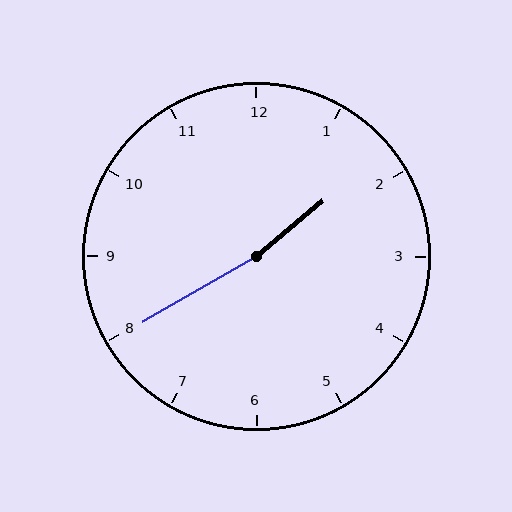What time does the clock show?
1:40.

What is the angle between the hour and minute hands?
Approximately 170 degrees.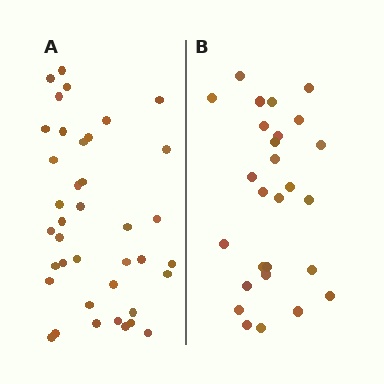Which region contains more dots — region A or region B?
Region A (the left region) has more dots.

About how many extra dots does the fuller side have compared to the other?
Region A has roughly 12 or so more dots than region B.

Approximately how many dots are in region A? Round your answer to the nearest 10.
About 40 dots. (The exact count is 39, which rounds to 40.)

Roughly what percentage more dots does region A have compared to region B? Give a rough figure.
About 45% more.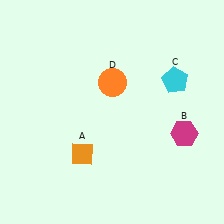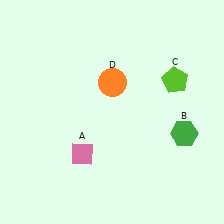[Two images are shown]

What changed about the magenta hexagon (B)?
In Image 1, B is magenta. In Image 2, it changed to green.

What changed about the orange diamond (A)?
In Image 1, A is orange. In Image 2, it changed to pink.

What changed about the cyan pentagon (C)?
In Image 1, C is cyan. In Image 2, it changed to lime.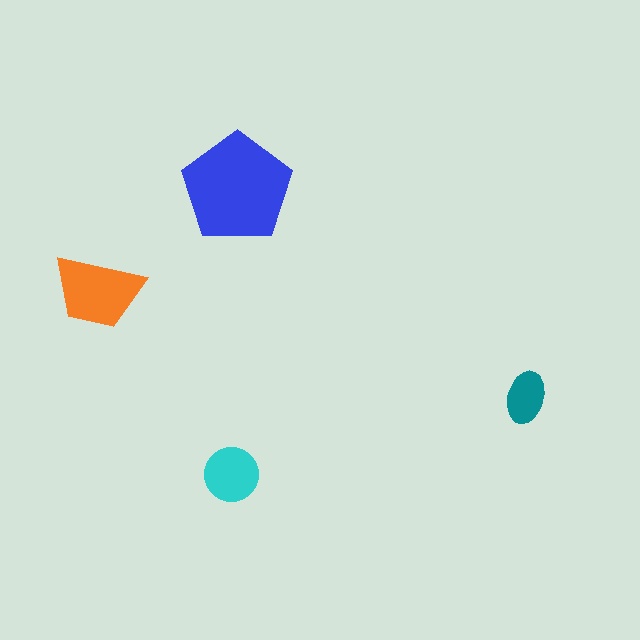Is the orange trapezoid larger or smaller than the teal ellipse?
Larger.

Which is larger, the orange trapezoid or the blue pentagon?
The blue pentagon.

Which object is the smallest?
The teal ellipse.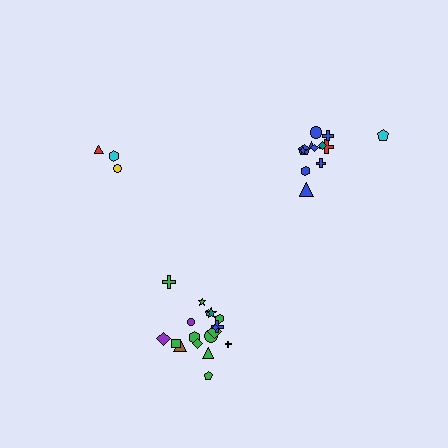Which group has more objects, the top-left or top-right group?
The top-right group.